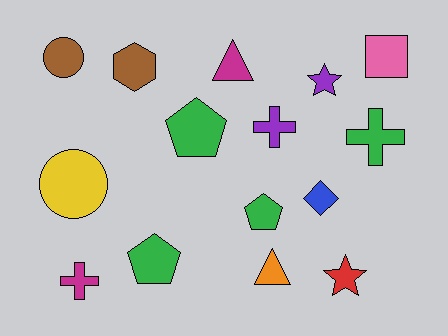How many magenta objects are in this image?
There are 2 magenta objects.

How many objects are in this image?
There are 15 objects.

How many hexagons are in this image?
There is 1 hexagon.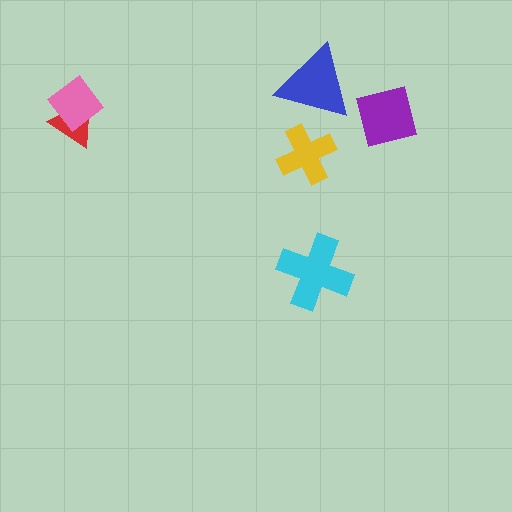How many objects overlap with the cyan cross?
0 objects overlap with the cyan cross.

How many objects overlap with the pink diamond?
1 object overlaps with the pink diamond.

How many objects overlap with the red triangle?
1 object overlaps with the red triangle.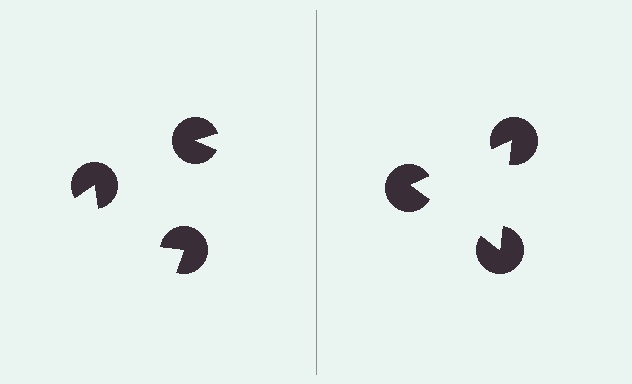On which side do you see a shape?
An illusory triangle appears on the right side. On the left side the wedge cuts are rotated, so no coherent shape forms.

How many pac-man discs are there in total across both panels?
6 — 3 on each side.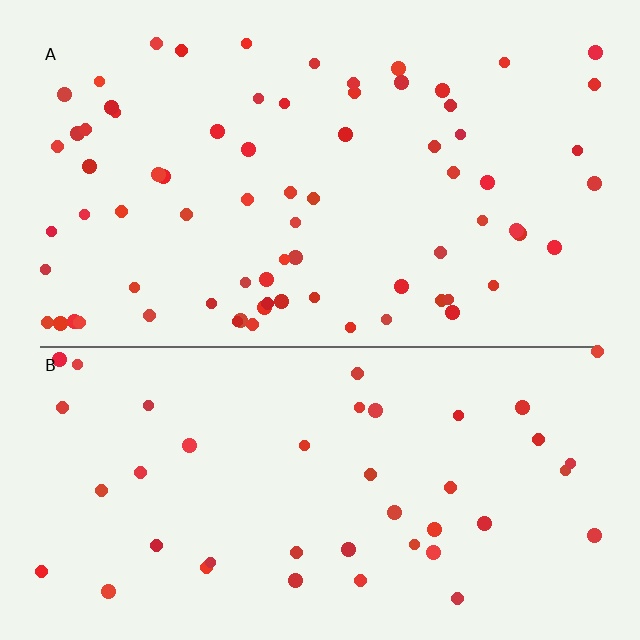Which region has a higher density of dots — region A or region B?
A (the top).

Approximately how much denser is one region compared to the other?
Approximately 1.7× — region A over region B.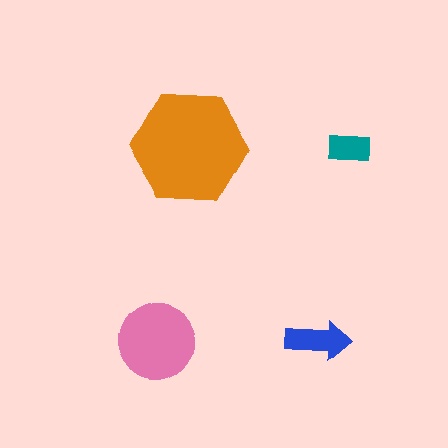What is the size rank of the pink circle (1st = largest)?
2nd.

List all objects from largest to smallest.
The orange hexagon, the pink circle, the blue arrow, the teal rectangle.